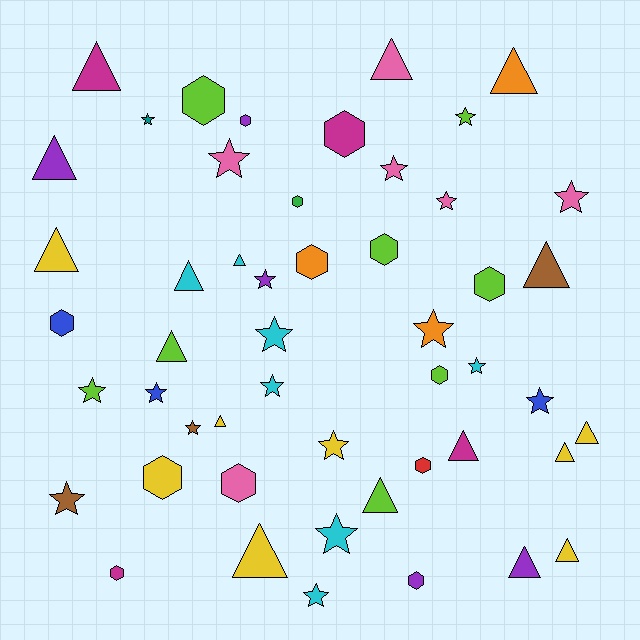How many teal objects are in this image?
There is 1 teal object.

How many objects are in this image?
There are 50 objects.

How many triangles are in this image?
There are 17 triangles.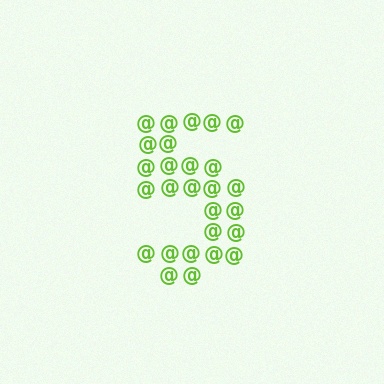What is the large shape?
The large shape is the digit 5.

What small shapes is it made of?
It is made of small at signs.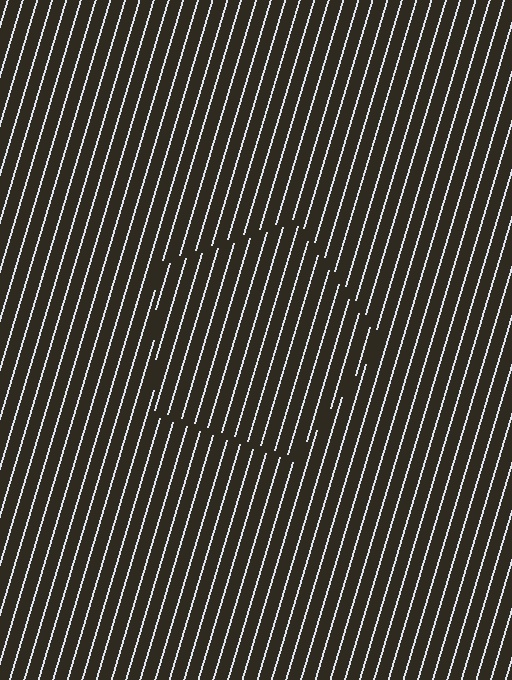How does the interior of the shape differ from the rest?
The interior of the shape contains the same grating, shifted by half a period — the contour is defined by the phase discontinuity where line-ends from the inner and outer gratings abut.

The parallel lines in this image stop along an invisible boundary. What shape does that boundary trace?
An illusory pentagon. The interior of the shape contains the same grating, shifted by half a period — the contour is defined by the phase discontinuity where line-ends from the inner and outer gratings abut.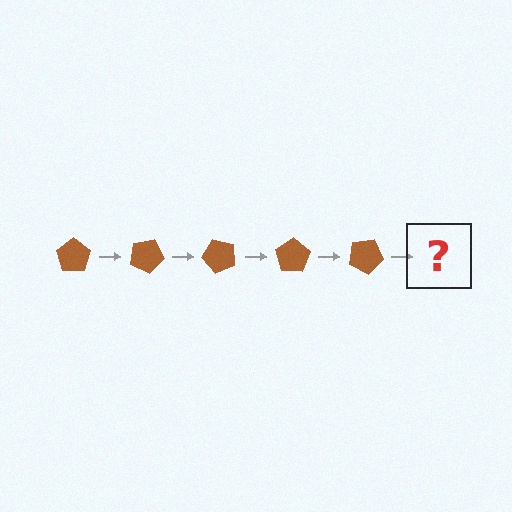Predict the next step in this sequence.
The next step is a brown pentagon rotated 125 degrees.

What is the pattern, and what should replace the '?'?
The pattern is that the pentagon rotates 25 degrees each step. The '?' should be a brown pentagon rotated 125 degrees.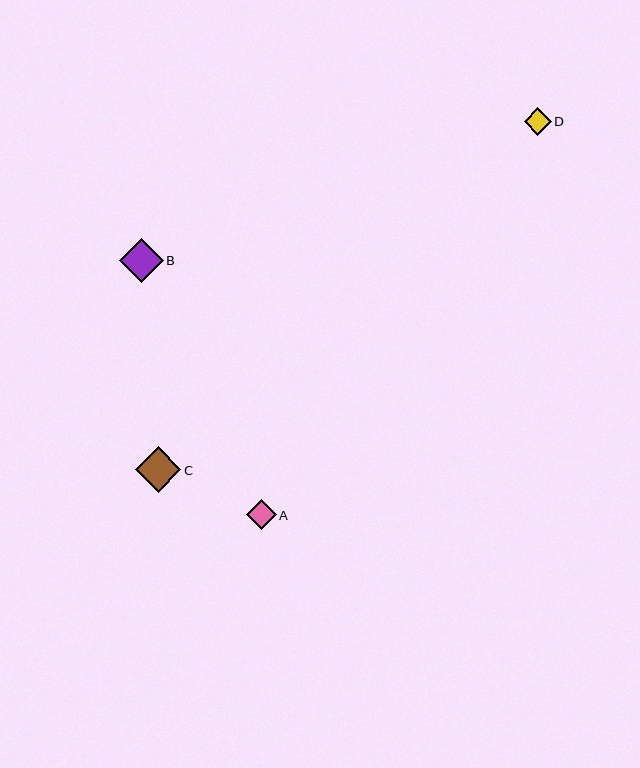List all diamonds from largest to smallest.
From largest to smallest: C, B, A, D.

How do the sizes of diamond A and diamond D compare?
Diamond A and diamond D are approximately the same size.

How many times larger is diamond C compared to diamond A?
Diamond C is approximately 1.5 times the size of diamond A.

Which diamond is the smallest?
Diamond D is the smallest with a size of approximately 27 pixels.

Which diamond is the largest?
Diamond C is the largest with a size of approximately 45 pixels.